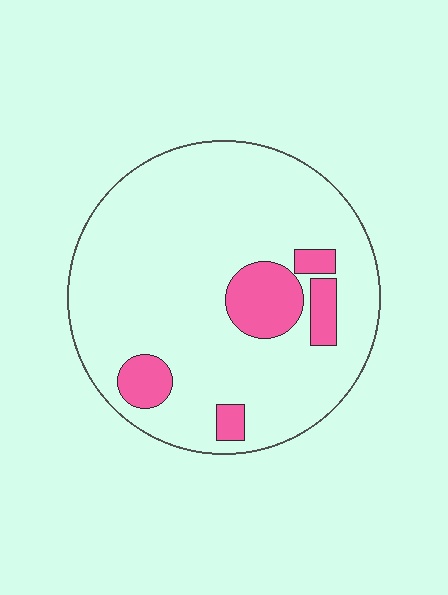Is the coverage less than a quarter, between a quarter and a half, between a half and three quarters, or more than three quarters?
Less than a quarter.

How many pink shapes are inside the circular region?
5.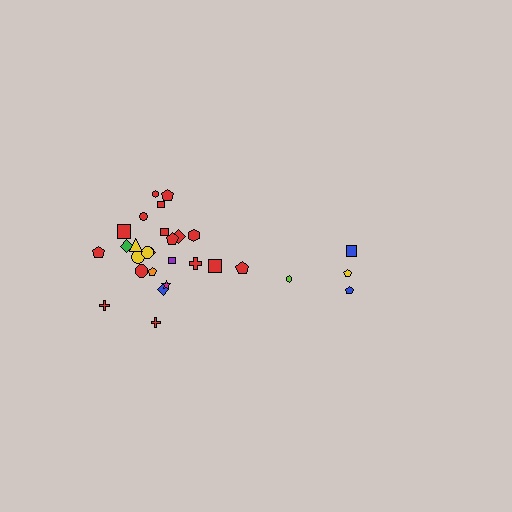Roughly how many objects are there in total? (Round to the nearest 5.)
Roughly 30 objects in total.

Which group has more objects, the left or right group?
The left group.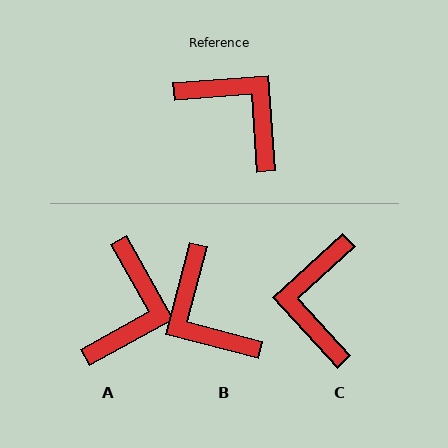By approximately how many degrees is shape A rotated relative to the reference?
Approximately 65 degrees clockwise.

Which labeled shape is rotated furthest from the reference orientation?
B, about 161 degrees away.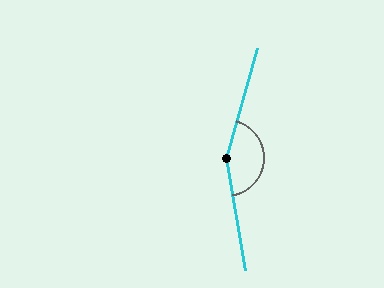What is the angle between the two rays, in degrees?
Approximately 154 degrees.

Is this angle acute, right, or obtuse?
It is obtuse.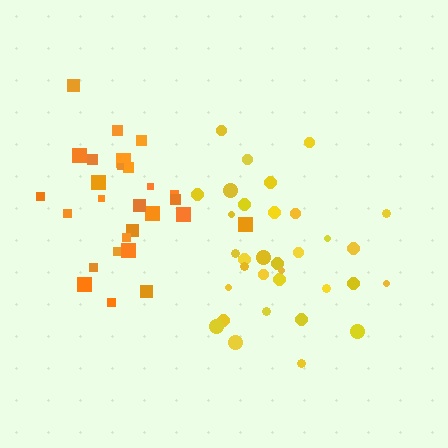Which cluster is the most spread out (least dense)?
Yellow.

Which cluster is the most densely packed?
Orange.